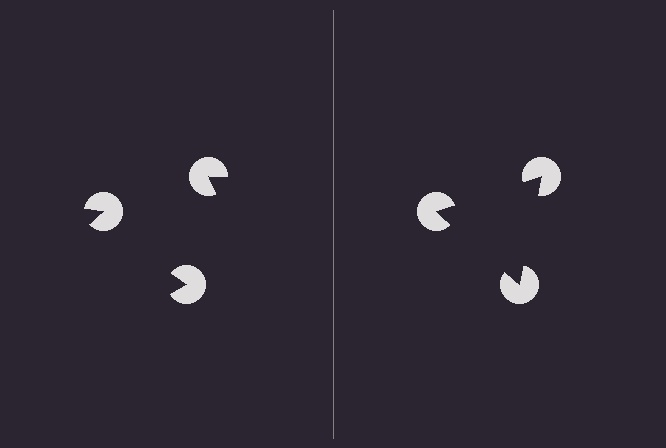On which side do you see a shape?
An illusory triangle appears on the right side. On the left side the wedge cuts are rotated, so no coherent shape forms.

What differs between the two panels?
The pac-man discs are positioned identically on both sides; only the wedge orientations differ. On the right they align to a triangle; on the left they are misaligned.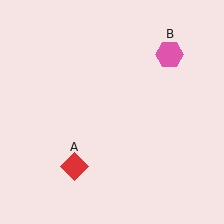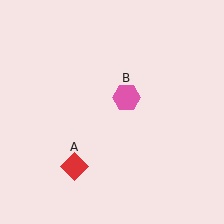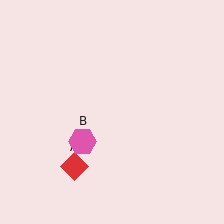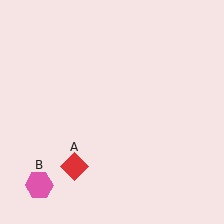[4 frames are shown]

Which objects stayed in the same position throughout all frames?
Red diamond (object A) remained stationary.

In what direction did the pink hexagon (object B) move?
The pink hexagon (object B) moved down and to the left.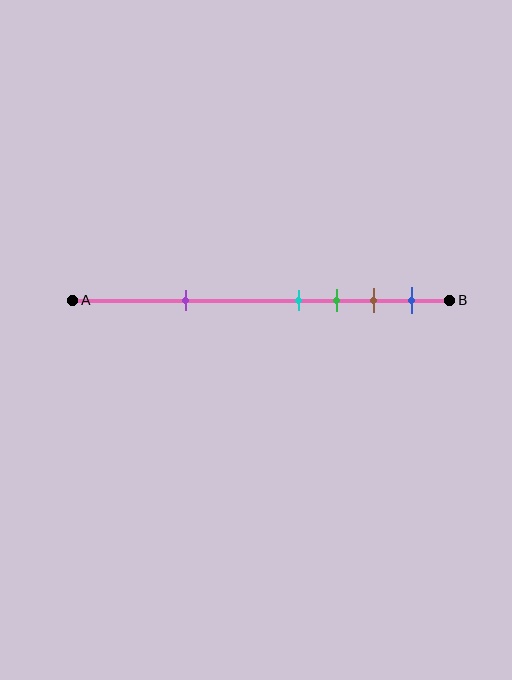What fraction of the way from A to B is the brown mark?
The brown mark is approximately 80% (0.8) of the way from A to B.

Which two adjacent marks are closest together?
The cyan and green marks are the closest adjacent pair.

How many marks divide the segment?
There are 5 marks dividing the segment.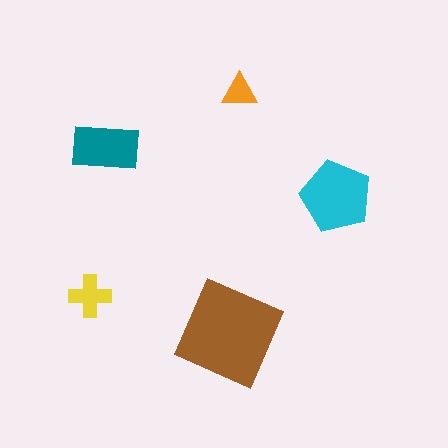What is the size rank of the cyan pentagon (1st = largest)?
2nd.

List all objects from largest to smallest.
The brown diamond, the cyan pentagon, the teal rectangle, the yellow cross, the orange triangle.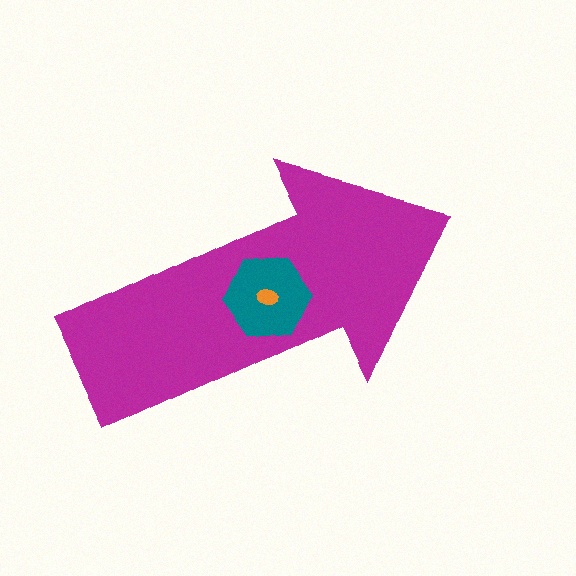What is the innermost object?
The orange ellipse.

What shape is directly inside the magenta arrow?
The teal hexagon.